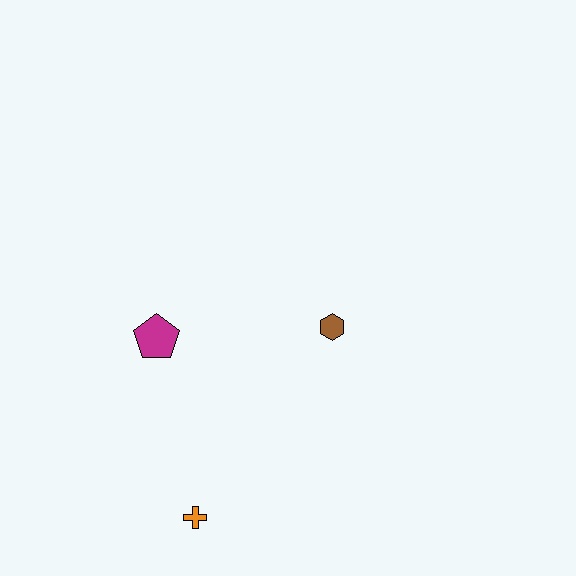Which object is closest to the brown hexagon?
The magenta pentagon is closest to the brown hexagon.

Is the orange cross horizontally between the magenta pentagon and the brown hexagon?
Yes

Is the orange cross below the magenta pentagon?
Yes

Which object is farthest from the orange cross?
The brown hexagon is farthest from the orange cross.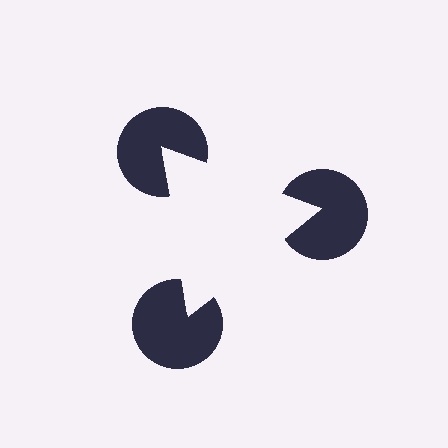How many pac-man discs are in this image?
There are 3 — one at each vertex of the illusory triangle.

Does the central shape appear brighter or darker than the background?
It typically appears slightly brighter than the background, even though no actual brightness change is drawn.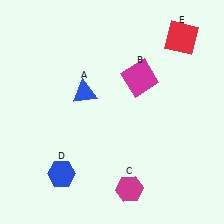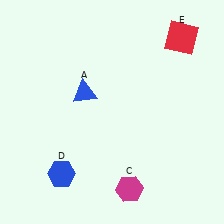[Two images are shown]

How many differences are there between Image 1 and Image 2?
There is 1 difference between the two images.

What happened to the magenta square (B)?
The magenta square (B) was removed in Image 2. It was in the top-right area of Image 1.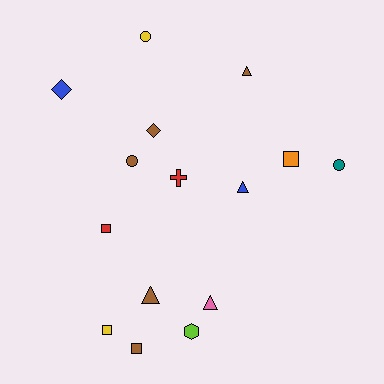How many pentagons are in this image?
There are no pentagons.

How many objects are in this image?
There are 15 objects.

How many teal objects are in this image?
There is 1 teal object.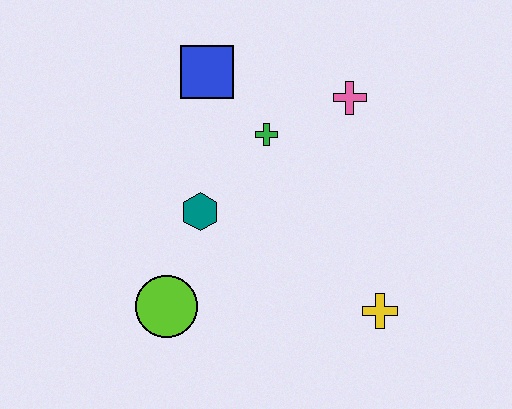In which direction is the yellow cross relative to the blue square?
The yellow cross is below the blue square.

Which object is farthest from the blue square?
The yellow cross is farthest from the blue square.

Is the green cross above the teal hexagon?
Yes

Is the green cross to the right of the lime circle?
Yes